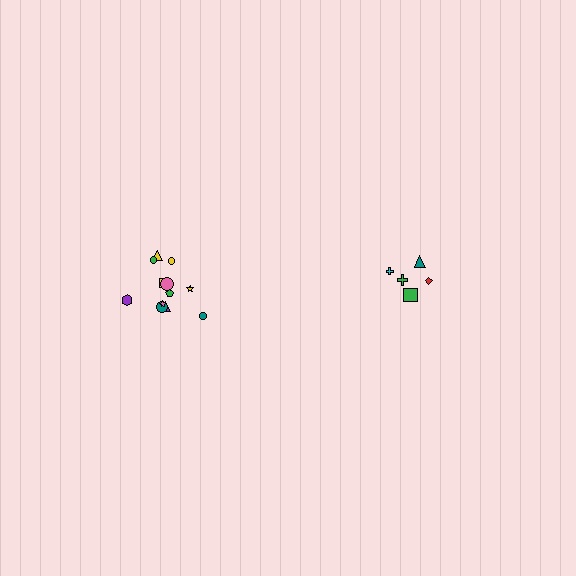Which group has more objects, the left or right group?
The left group.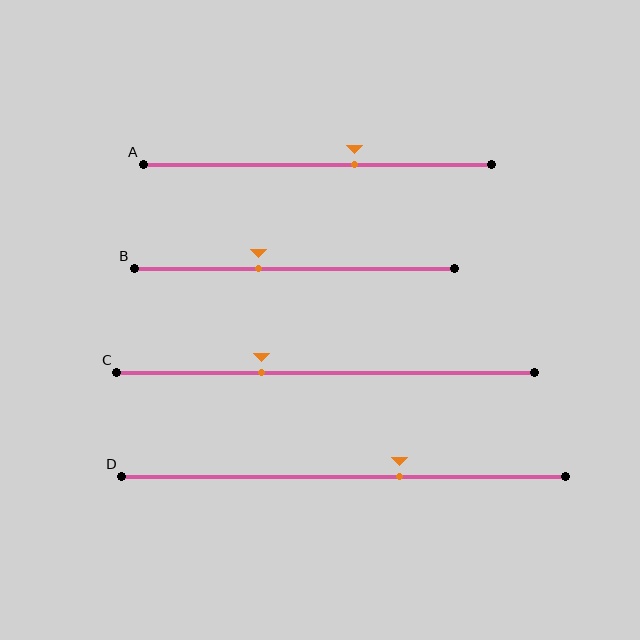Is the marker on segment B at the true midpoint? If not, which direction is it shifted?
No, the marker on segment B is shifted to the left by about 11% of the segment length.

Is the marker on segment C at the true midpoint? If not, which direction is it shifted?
No, the marker on segment C is shifted to the left by about 15% of the segment length.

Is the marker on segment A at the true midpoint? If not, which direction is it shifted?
No, the marker on segment A is shifted to the right by about 11% of the segment length.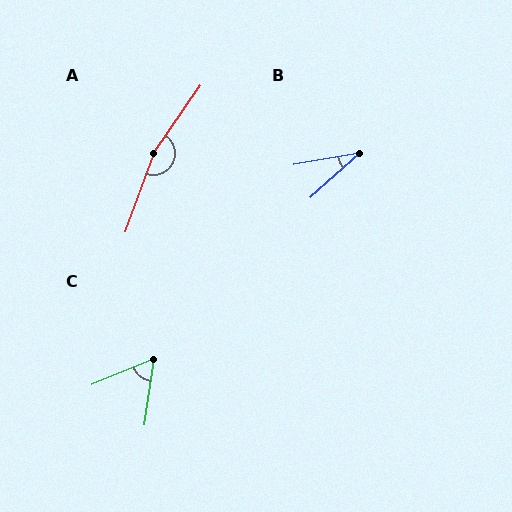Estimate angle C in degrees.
Approximately 60 degrees.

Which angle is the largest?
A, at approximately 165 degrees.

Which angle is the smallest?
B, at approximately 32 degrees.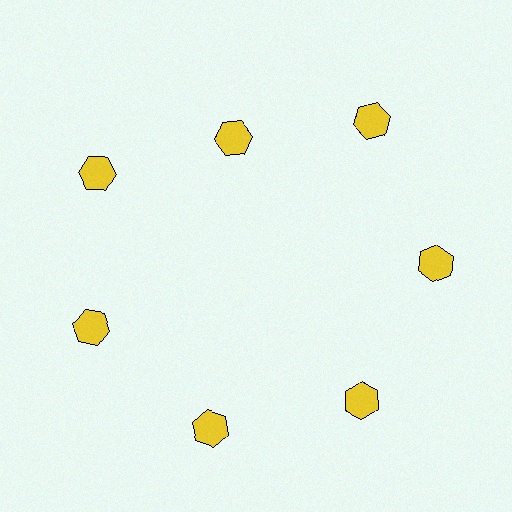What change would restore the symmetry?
The symmetry would be restored by moving it outward, back onto the ring so that all 7 hexagons sit at equal angles and equal distance from the center.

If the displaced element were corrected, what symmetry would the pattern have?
It would have 7-fold rotational symmetry — the pattern would map onto itself every 51 degrees.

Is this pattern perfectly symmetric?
No. The 7 yellow hexagons are arranged in a ring, but one element near the 12 o'clock position is pulled inward toward the center, breaking the 7-fold rotational symmetry.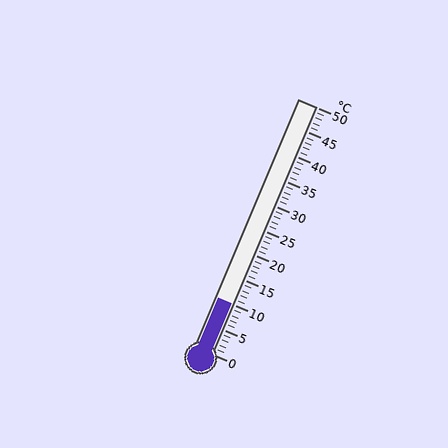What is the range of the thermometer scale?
The thermometer scale ranges from 0°C to 50°C.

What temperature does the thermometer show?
The thermometer shows approximately 10°C.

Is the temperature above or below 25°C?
The temperature is below 25°C.